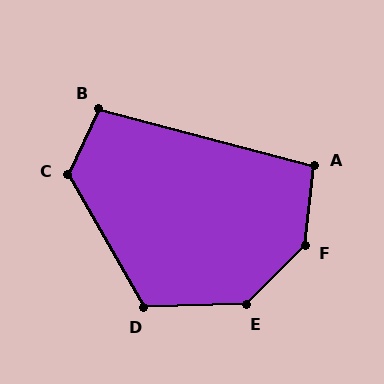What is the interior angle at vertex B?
Approximately 100 degrees (obtuse).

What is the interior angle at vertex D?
Approximately 118 degrees (obtuse).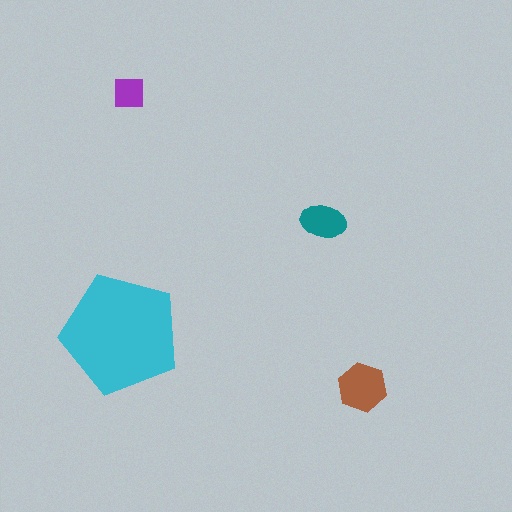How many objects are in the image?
There are 4 objects in the image.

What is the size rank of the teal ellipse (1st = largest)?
3rd.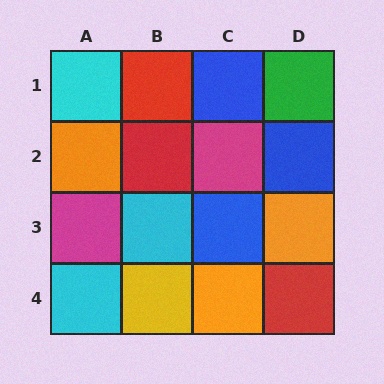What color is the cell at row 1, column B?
Red.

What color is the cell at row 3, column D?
Orange.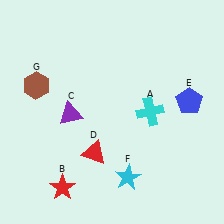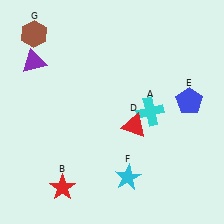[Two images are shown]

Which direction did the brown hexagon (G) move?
The brown hexagon (G) moved up.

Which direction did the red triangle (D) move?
The red triangle (D) moved right.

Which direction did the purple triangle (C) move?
The purple triangle (C) moved up.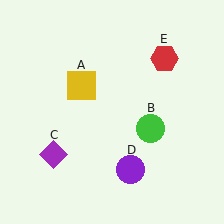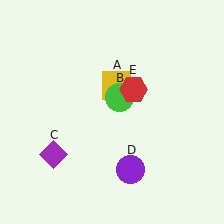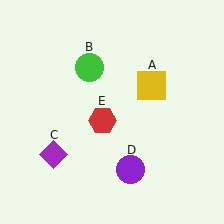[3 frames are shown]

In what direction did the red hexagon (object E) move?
The red hexagon (object E) moved down and to the left.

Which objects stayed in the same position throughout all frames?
Purple diamond (object C) and purple circle (object D) remained stationary.